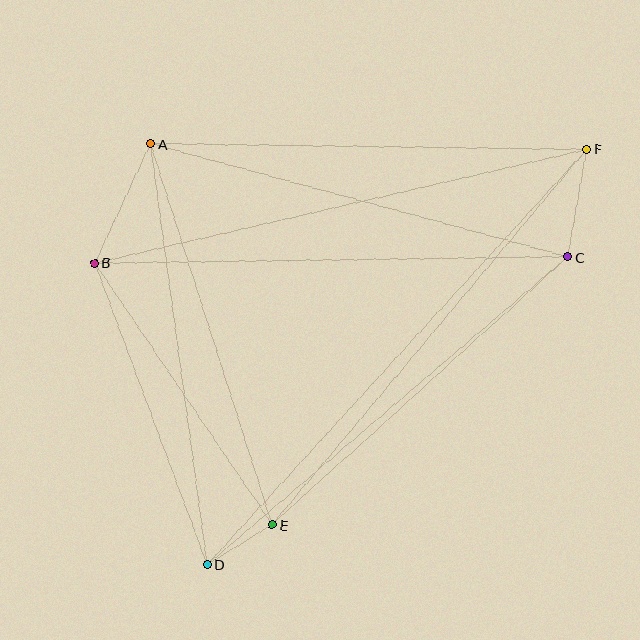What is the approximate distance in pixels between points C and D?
The distance between C and D is approximately 474 pixels.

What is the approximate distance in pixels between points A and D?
The distance between A and D is approximately 424 pixels.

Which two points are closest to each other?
Points D and E are closest to each other.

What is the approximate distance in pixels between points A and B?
The distance between A and B is approximately 132 pixels.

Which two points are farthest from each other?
Points D and F are farthest from each other.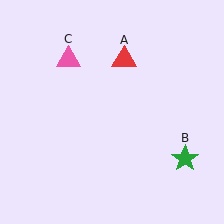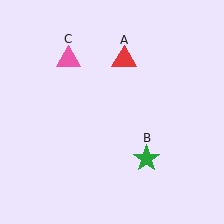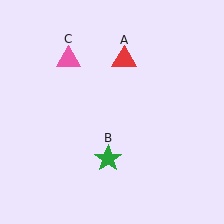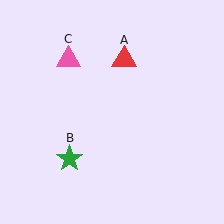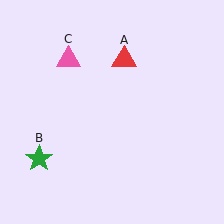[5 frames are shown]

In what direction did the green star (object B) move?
The green star (object B) moved left.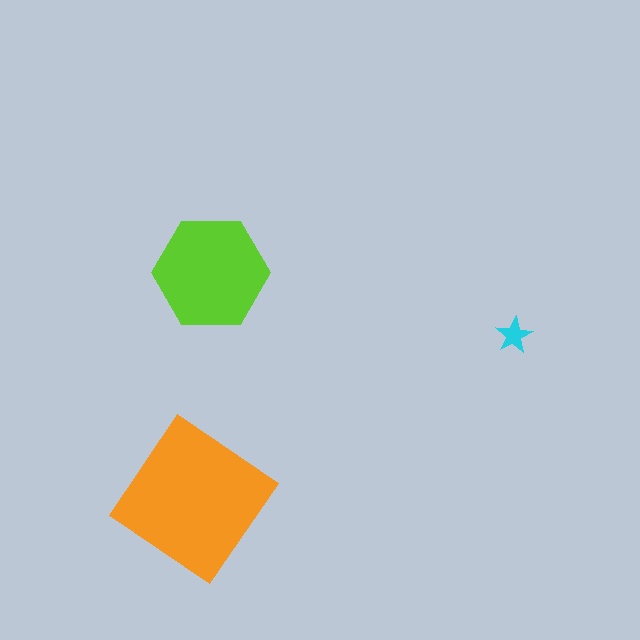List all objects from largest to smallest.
The orange diamond, the lime hexagon, the cyan star.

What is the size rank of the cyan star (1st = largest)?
3rd.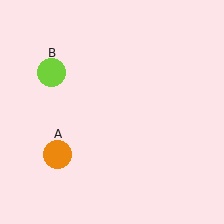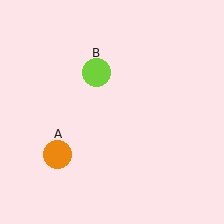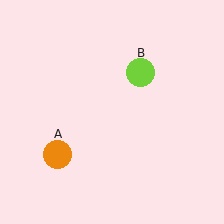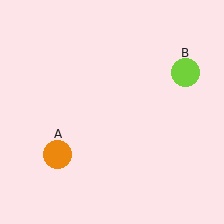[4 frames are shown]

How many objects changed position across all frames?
1 object changed position: lime circle (object B).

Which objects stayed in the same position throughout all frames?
Orange circle (object A) remained stationary.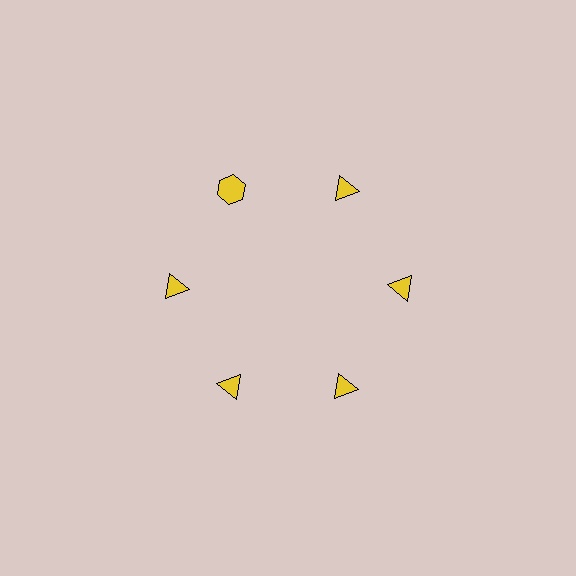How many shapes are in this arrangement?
There are 6 shapes arranged in a ring pattern.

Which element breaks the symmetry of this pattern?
The yellow hexagon at roughly the 11 o'clock position breaks the symmetry. All other shapes are yellow triangles.